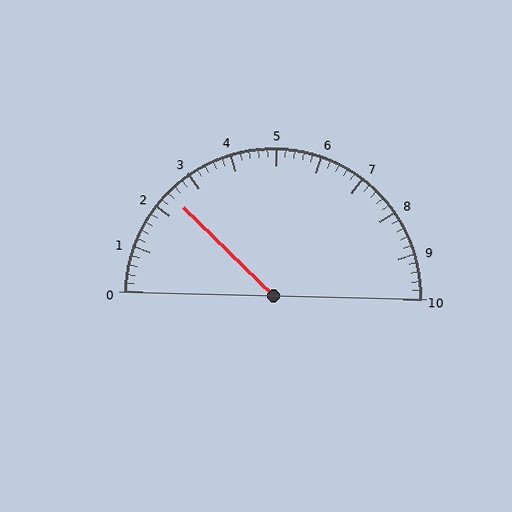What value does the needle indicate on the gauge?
The needle indicates approximately 2.4.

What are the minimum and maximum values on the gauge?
The gauge ranges from 0 to 10.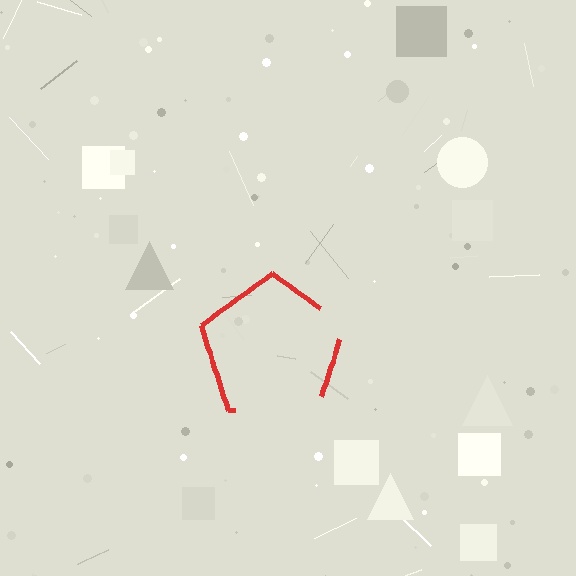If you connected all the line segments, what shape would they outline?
They would outline a pentagon.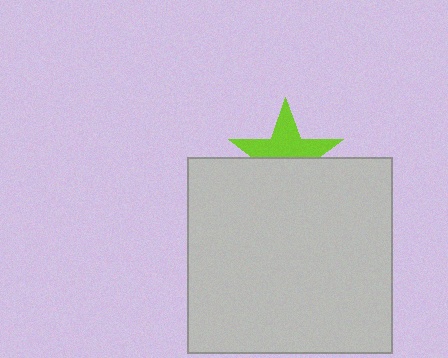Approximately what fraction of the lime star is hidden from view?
Roughly 47% of the lime star is hidden behind the light gray rectangle.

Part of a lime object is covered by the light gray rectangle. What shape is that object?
It is a star.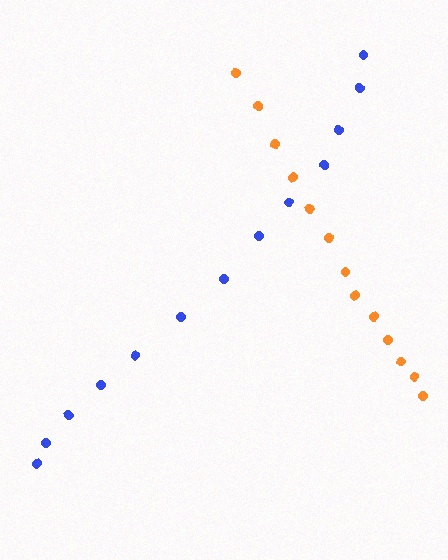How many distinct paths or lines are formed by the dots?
There are 2 distinct paths.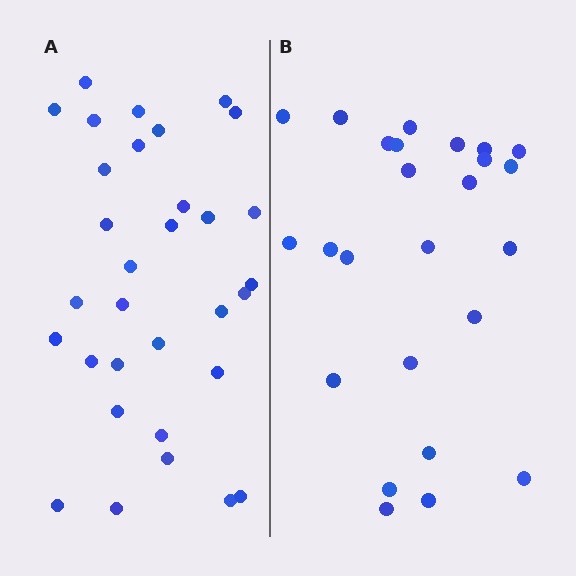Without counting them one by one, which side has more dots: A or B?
Region A (the left region) has more dots.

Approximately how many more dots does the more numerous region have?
Region A has roughly 8 or so more dots than region B.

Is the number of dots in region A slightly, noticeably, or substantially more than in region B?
Region A has noticeably more, but not dramatically so. The ratio is roughly 1.3 to 1.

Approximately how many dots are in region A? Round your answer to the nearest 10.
About 30 dots. (The exact count is 32, which rounds to 30.)